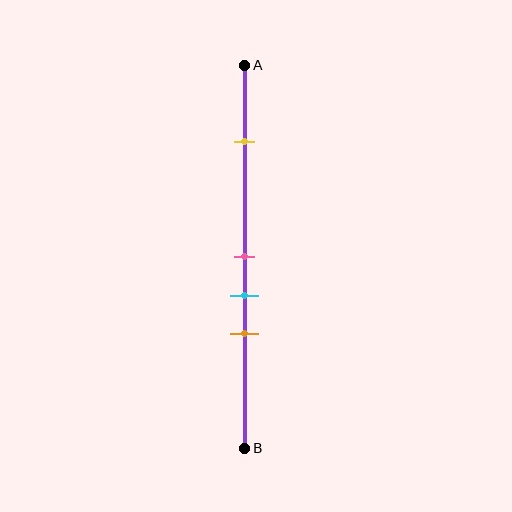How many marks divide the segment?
There are 4 marks dividing the segment.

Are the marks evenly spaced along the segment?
No, the marks are not evenly spaced.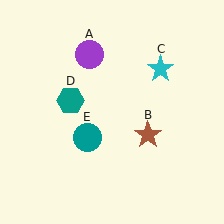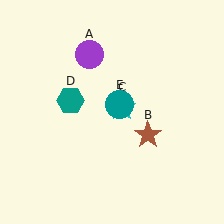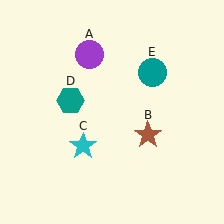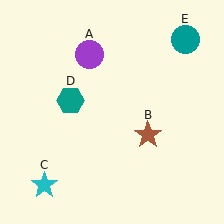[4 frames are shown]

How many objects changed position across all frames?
2 objects changed position: cyan star (object C), teal circle (object E).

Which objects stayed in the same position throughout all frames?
Purple circle (object A) and brown star (object B) and teal hexagon (object D) remained stationary.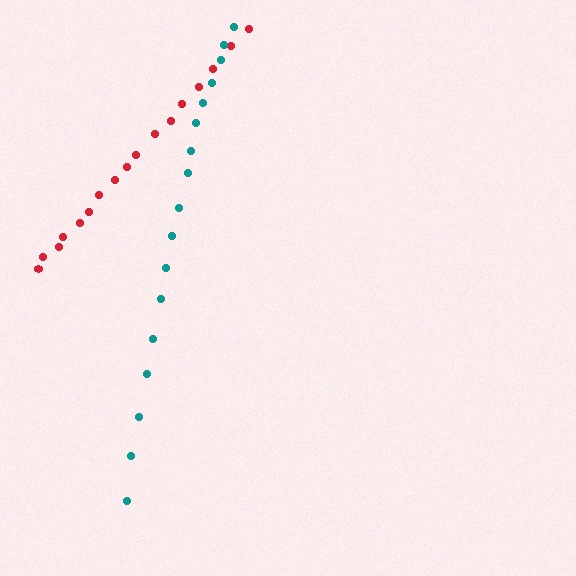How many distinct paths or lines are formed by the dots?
There are 2 distinct paths.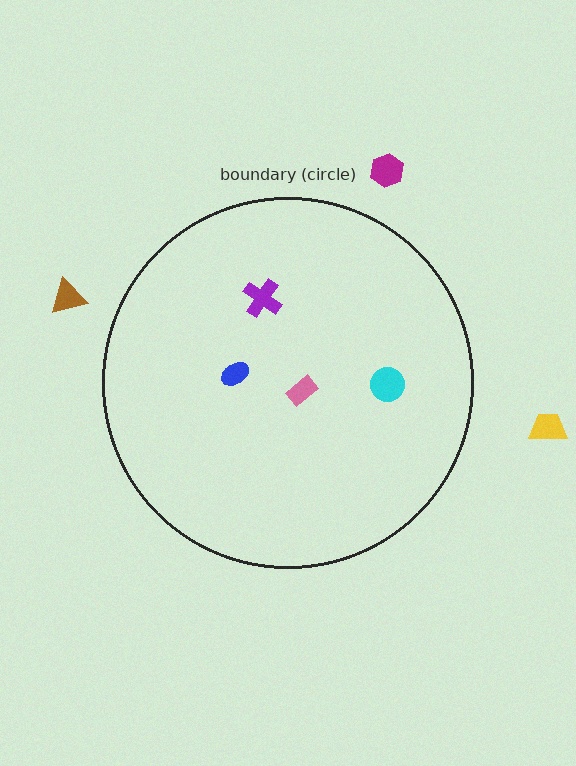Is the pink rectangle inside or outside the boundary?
Inside.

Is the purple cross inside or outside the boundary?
Inside.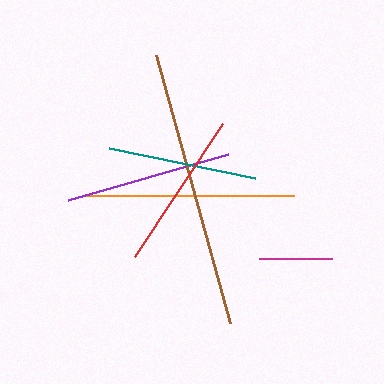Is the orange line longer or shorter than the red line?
The orange line is longer than the red line.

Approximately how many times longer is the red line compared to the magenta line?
The red line is approximately 2.2 times the length of the magenta line.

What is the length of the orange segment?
The orange segment is approximately 211 pixels long.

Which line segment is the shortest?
The magenta line is the shortest at approximately 74 pixels.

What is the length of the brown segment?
The brown segment is approximately 278 pixels long.